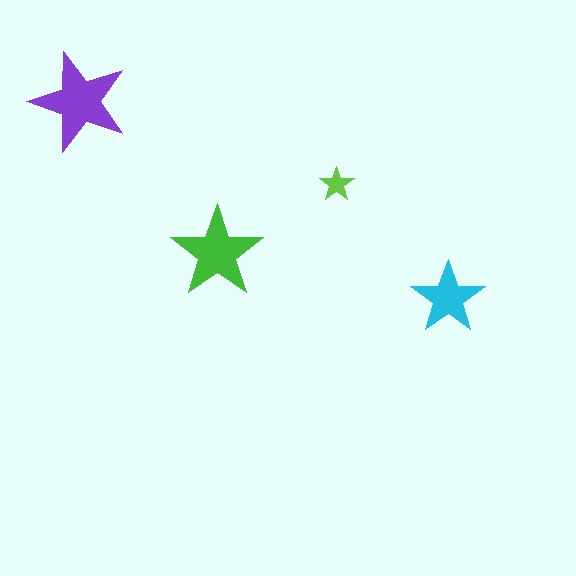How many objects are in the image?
There are 4 objects in the image.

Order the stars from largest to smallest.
the purple one, the green one, the cyan one, the lime one.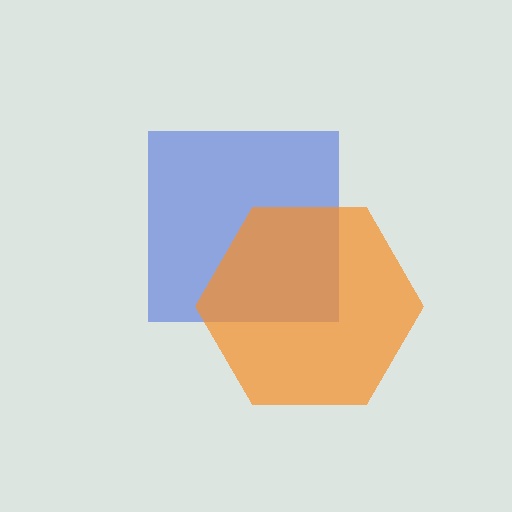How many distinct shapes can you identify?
There are 2 distinct shapes: a blue square, an orange hexagon.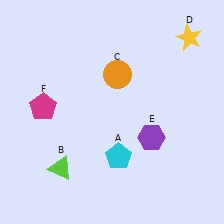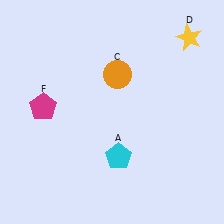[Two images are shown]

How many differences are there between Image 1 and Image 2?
There are 2 differences between the two images.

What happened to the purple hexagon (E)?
The purple hexagon (E) was removed in Image 2. It was in the bottom-right area of Image 1.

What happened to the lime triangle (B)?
The lime triangle (B) was removed in Image 2. It was in the bottom-left area of Image 1.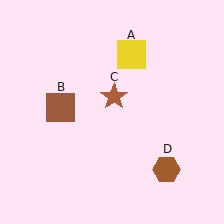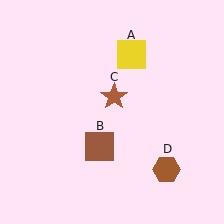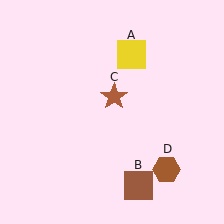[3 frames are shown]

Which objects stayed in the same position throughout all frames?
Yellow square (object A) and brown star (object C) and brown hexagon (object D) remained stationary.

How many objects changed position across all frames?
1 object changed position: brown square (object B).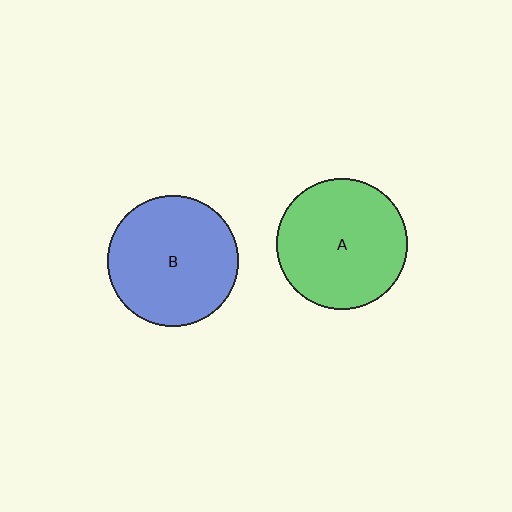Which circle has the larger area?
Circle A (green).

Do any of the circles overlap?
No, none of the circles overlap.